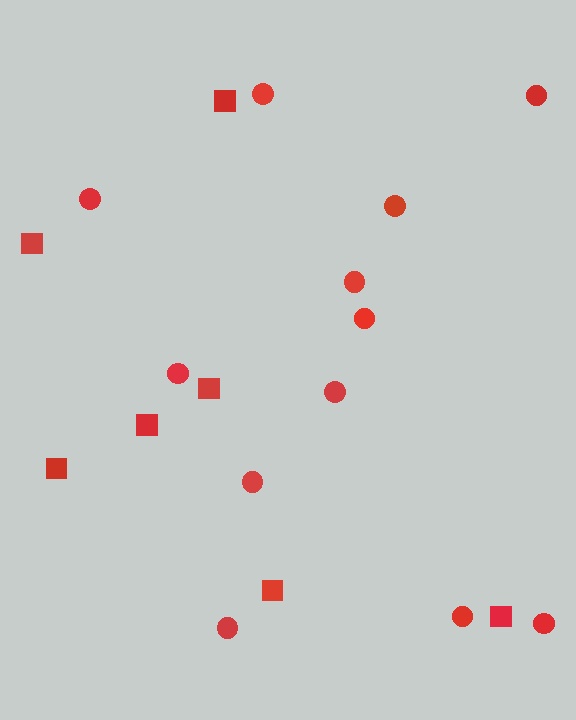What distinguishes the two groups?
There are 2 groups: one group of circles (12) and one group of squares (7).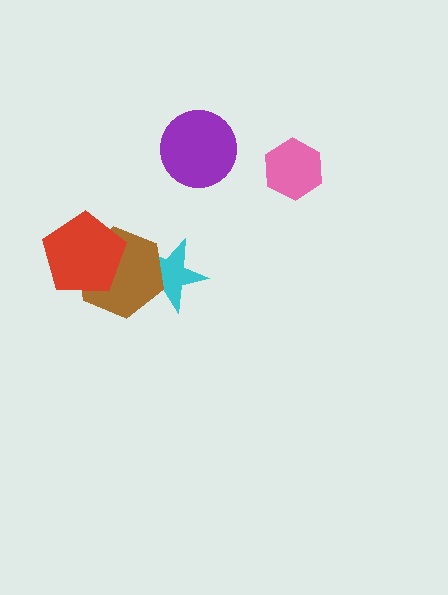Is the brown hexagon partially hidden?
Yes, it is partially covered by another shape.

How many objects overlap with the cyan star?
1 object overlaps with the cyan star.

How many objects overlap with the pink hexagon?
0 objects overlap with the pink hexagon.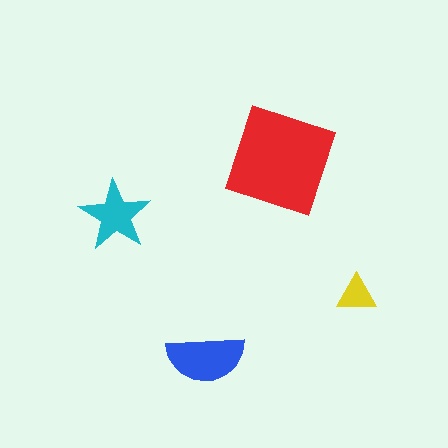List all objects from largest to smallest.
The red diamond, the blue semicircle, the cyan star, the yellow triangle.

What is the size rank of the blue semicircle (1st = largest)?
2nd.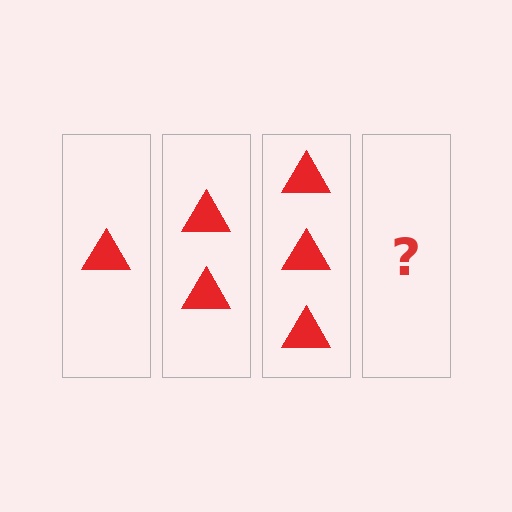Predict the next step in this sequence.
The next step is 4 triangles.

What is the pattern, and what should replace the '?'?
The pattern is that each step adds one more triangle. The '?' should be 4 triangles.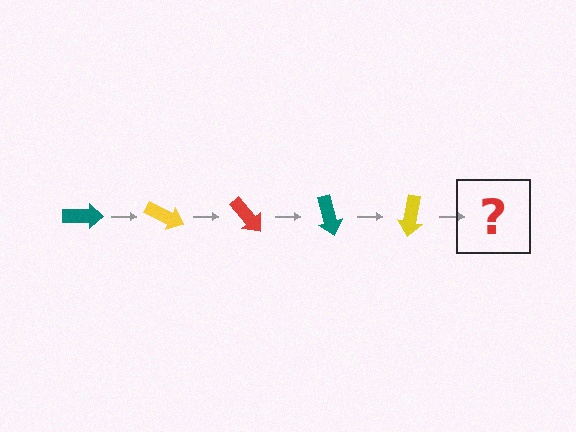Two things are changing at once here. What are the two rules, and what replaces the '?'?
The two rules are that it rotates 25 degrees each step and the color cycles through teal, yellow, and red. The '?' should be a red arrow, rotated 125 degrees from the start.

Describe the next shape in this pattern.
It should be a red arrow, rotated 125 degrees from the start.